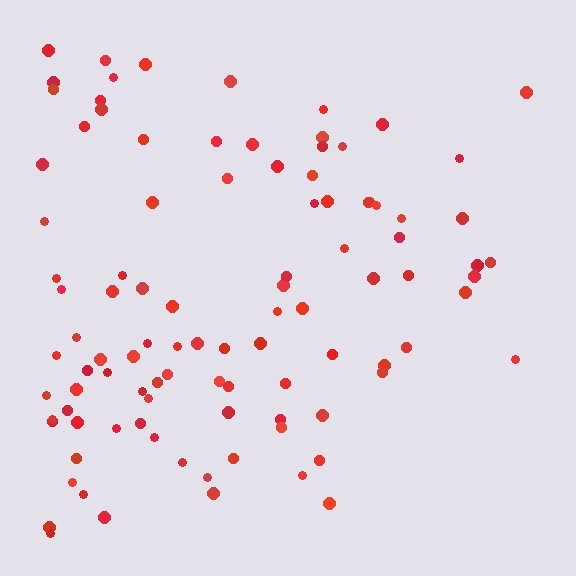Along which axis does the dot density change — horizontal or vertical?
Horizontal.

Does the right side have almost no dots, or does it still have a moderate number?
Still a moderate number, just noticeably fewer than the left.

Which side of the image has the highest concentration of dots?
The left.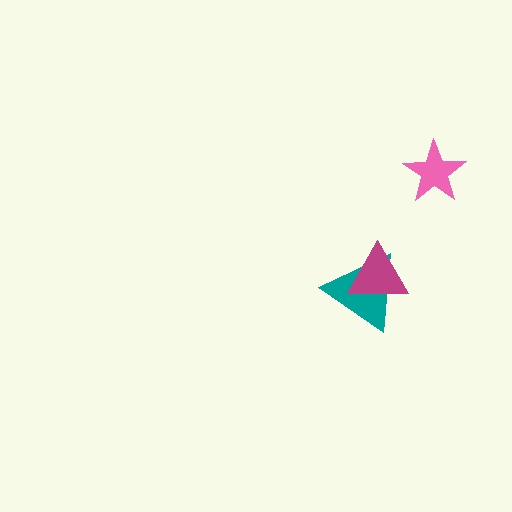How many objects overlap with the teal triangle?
1 object overlaps with the teal triangle.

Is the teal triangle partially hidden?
Yes, it is partially covered by another shape.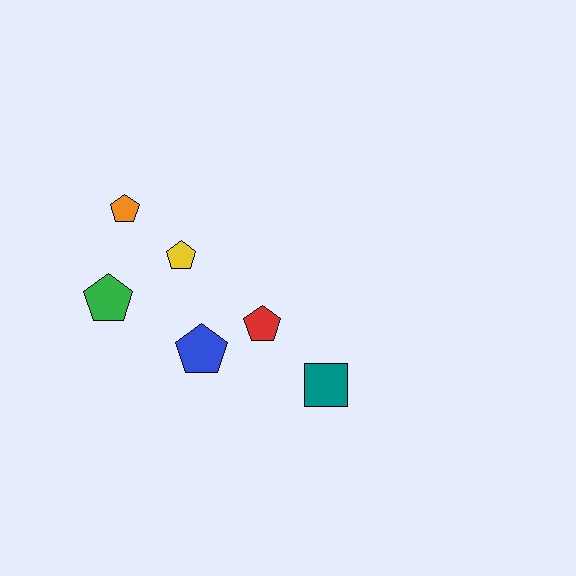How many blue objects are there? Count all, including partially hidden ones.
There is 1 blue object.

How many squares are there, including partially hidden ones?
There is 1 square.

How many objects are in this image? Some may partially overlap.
There are 6 objects.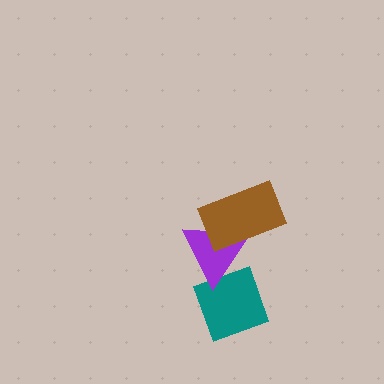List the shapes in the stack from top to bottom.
From top to bottom: the brown rectangle, the purple triangle, the teal diamond.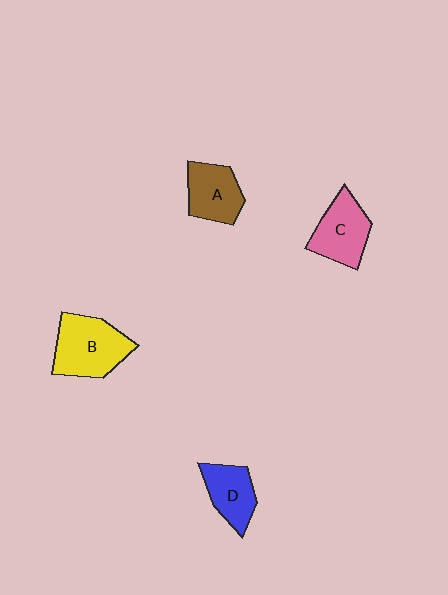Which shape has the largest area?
Shape B (yellow).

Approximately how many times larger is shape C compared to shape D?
Approximately 1.2 times.